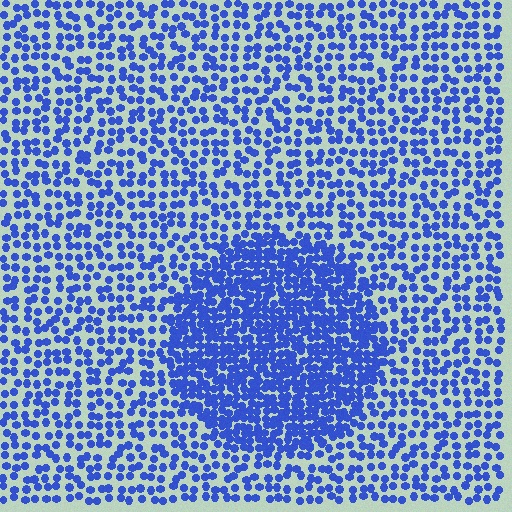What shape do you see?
I see a circle.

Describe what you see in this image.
The image contains small blue elements arranged at two different densities. A circle-shaped region is visible where the elements are more densely packed than the surrounding area.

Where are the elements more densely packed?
The elements are more densely packed inside the circle boundary.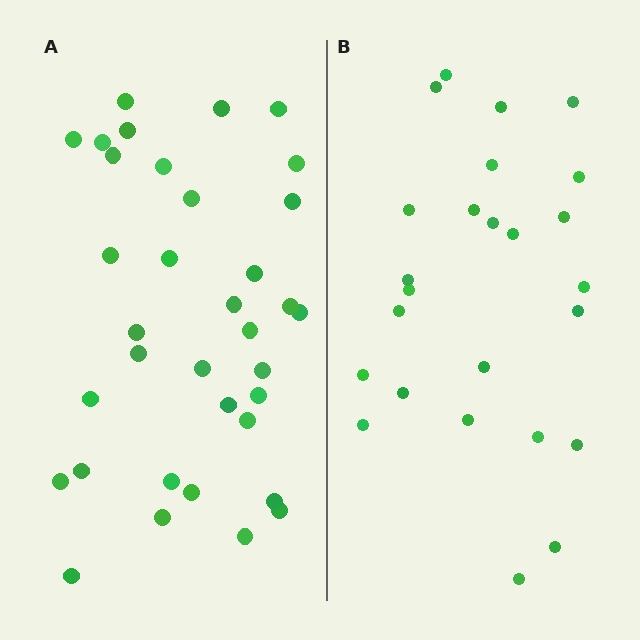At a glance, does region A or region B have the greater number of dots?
Region A (the left region) has more dots.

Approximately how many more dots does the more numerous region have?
Region A has roughly 10 or so more dots than region B.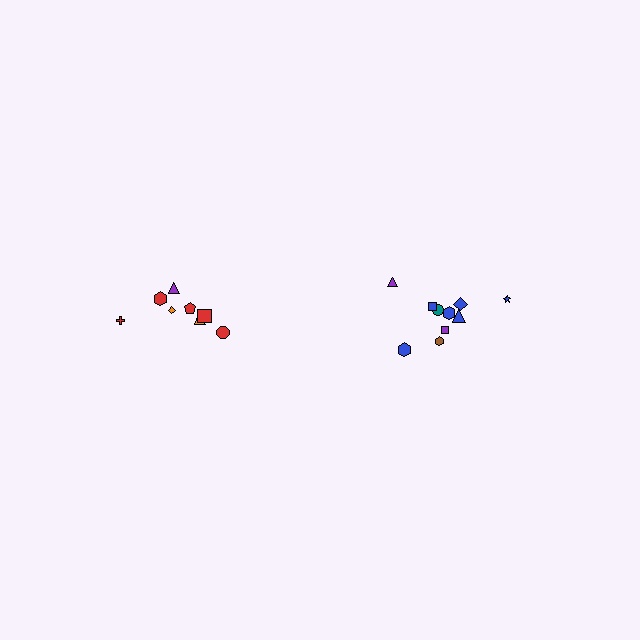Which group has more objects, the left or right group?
The right group.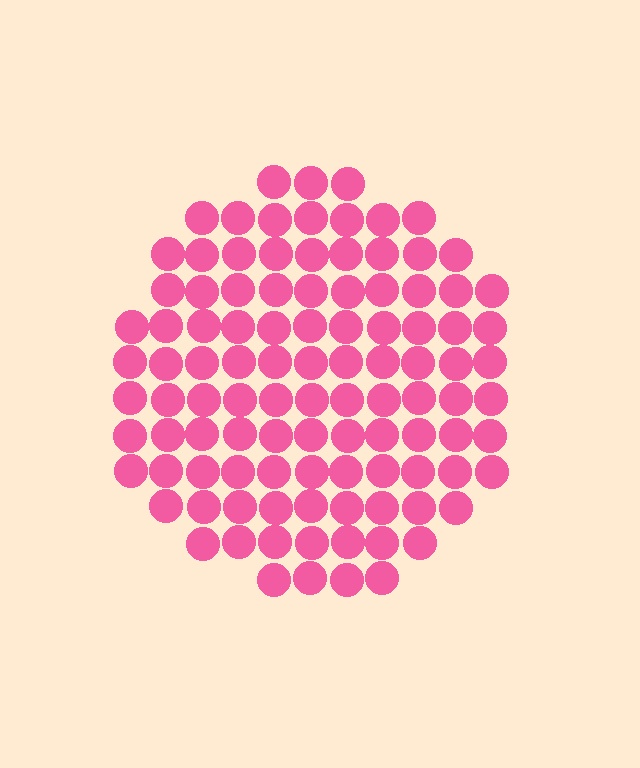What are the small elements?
The small elements are circles.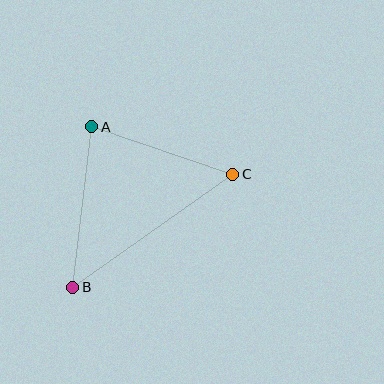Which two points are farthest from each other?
Points B and C are farthest from each other.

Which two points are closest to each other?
Points A and C are closest to each other.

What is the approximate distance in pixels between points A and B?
The distance between A and B is approximately 161 pixels.